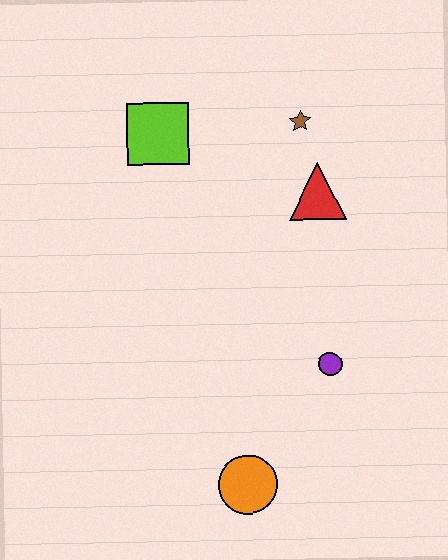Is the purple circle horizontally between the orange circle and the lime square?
No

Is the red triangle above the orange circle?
Yes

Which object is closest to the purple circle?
The orange circle is closest to the purple circle.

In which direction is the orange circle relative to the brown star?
The orange circle is below the brown star.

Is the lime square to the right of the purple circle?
No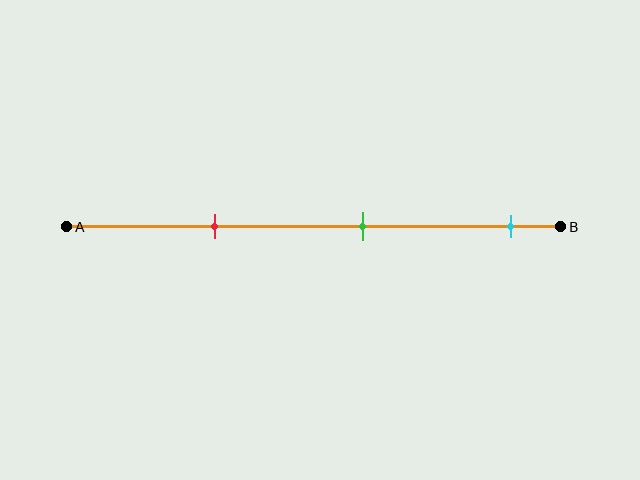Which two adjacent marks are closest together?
The red and green marks are the closest adjacent pair.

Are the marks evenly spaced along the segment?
Yes, the marks are approximately evenly spaced.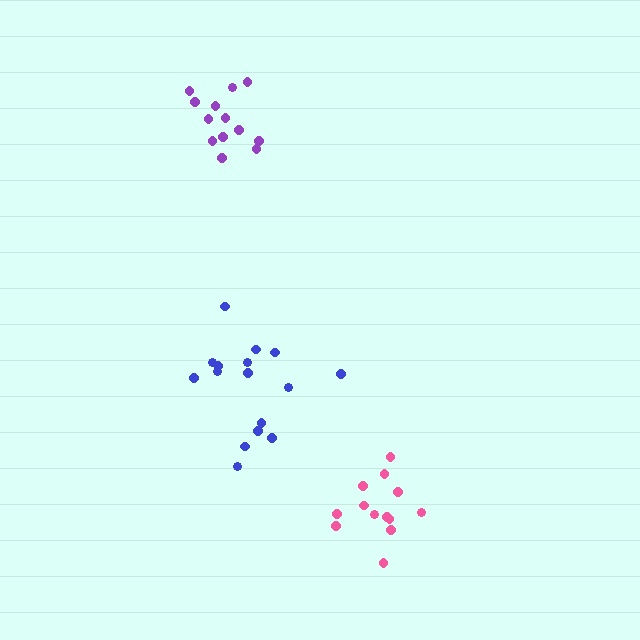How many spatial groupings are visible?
There are 3 spatial groupings.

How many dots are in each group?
Group 1: 16 dots, Group 2: 13 dots, Group 3: 13 dots (42 total).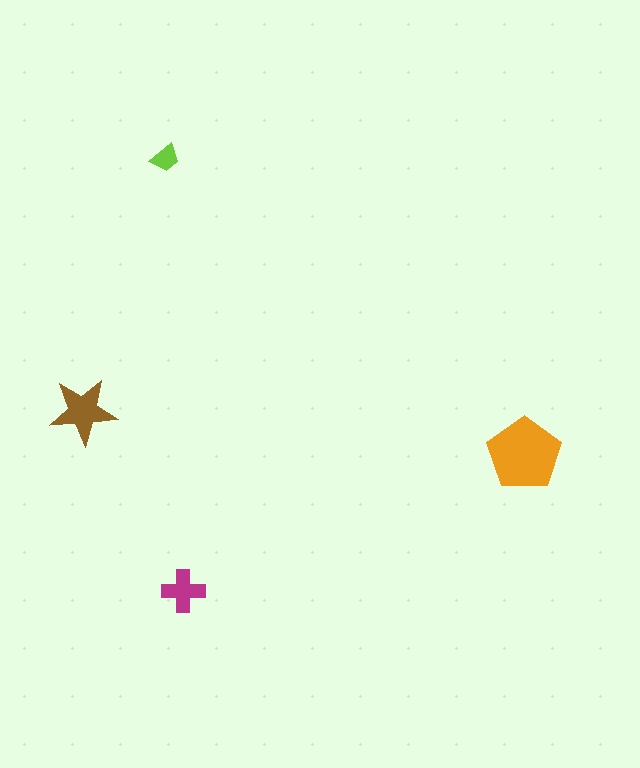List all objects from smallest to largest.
The lime trapezoid, the magenta cross, the brown star, the orange pentagon.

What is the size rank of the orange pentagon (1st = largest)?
1st.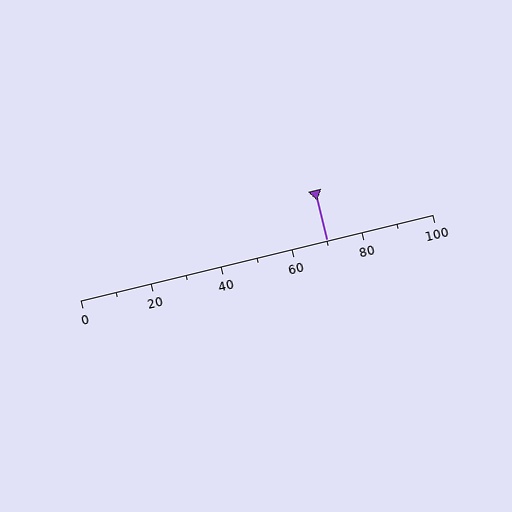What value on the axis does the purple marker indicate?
The marker indicates approximately 70.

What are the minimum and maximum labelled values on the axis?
The axis runs from 0 to 100.